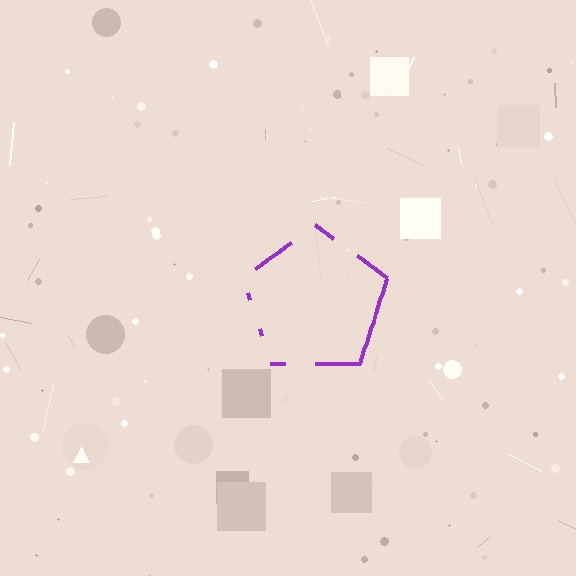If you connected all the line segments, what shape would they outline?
They would outline a pentagon.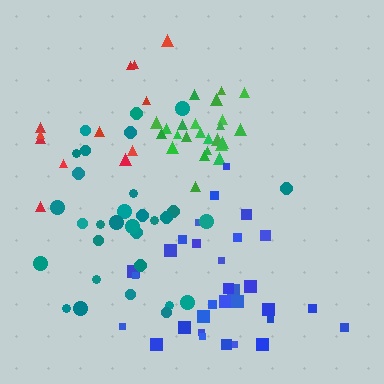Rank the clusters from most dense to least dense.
green, blue, teal, red.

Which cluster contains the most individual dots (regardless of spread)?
Blue (31).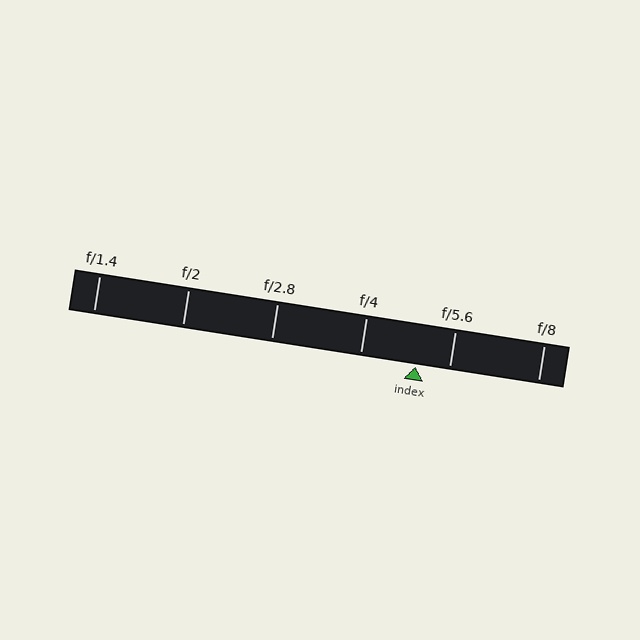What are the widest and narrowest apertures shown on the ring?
The widest aperture shown is f/1.4 and the narrowest is f/8.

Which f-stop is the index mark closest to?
The index mark is closest to f/5.6.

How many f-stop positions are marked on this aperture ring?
There are 6 f-stop positions marked.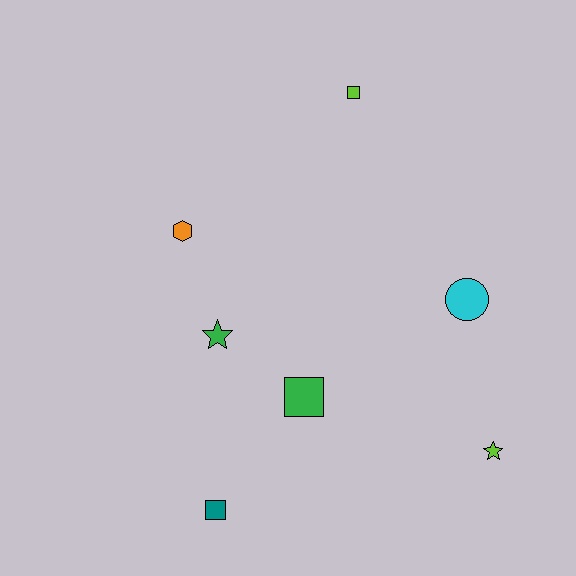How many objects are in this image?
There are 7 objects.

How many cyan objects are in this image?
There is 1 cyan object.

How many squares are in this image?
There are 3 squares.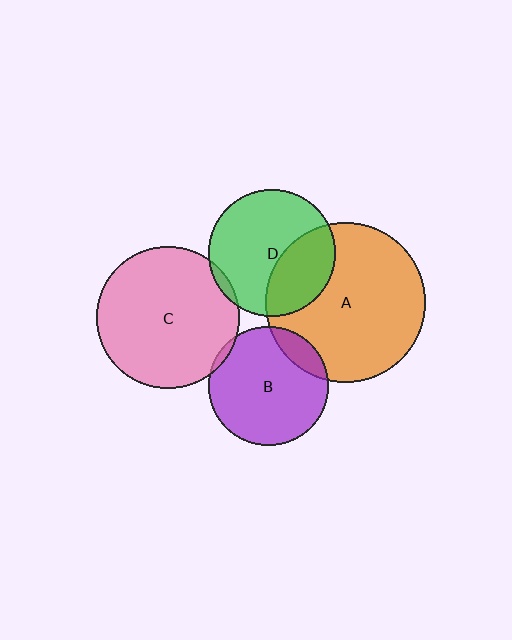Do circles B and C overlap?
Yes.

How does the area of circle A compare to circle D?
Approximately 1.6 times.